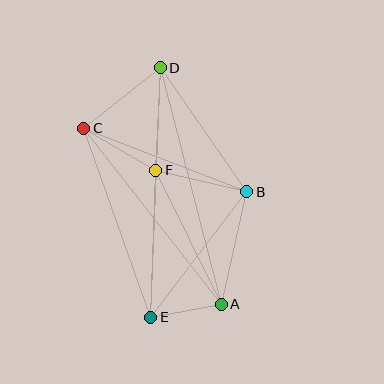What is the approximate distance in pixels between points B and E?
The distance between B and E is approximately 158 pixels.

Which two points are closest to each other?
Points A and E are closest to each other.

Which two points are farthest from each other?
Points D and E are farthest from each other.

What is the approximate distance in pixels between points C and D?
The distance between C and D is approximately 97 pixels.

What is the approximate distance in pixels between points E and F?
The distance between E and F is approximately 147 pixels.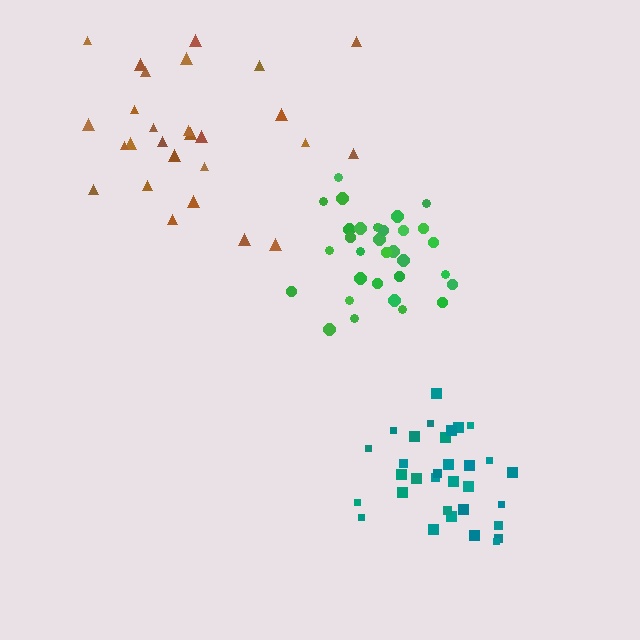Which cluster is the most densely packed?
Teal.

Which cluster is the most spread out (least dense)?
Brown.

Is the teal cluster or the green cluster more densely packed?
Teal.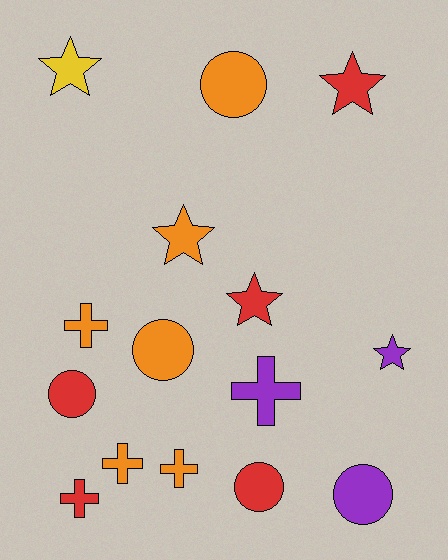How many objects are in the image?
There are 15 objects.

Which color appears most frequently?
Orange, with 6 objects.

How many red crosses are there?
There is 1 red cross.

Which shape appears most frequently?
Circle, with 5 objects.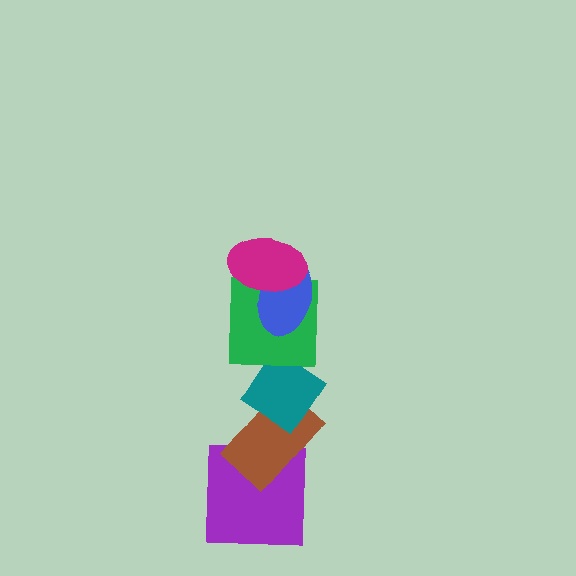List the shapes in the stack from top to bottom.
From top to bottom: the magenta ellipse, the blue ellipse, the green square, the teal diamond, the brown rectangle, the purple square.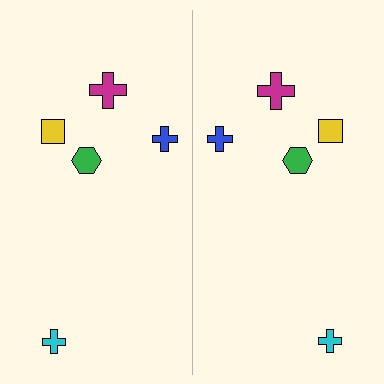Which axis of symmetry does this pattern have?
The pattern has a vertical axis of symmetry running through the center of the image.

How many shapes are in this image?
There are 10 shapes in this image.